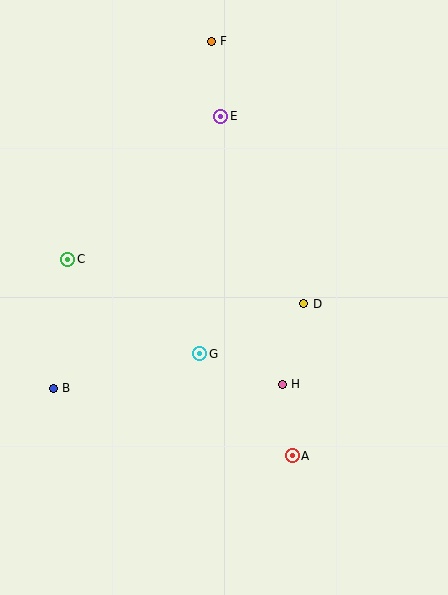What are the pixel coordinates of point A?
Point A is at (292, 456).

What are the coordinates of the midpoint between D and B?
The midpoint between D and B is at (178, 346).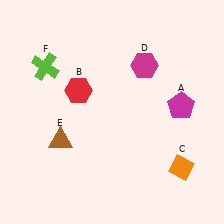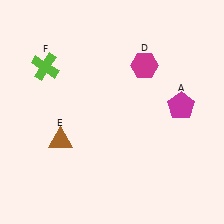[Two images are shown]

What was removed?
The red hexagon (B), the orange diamond (C) were removed in Image 2.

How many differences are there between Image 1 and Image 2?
There are 2 differences between the two images.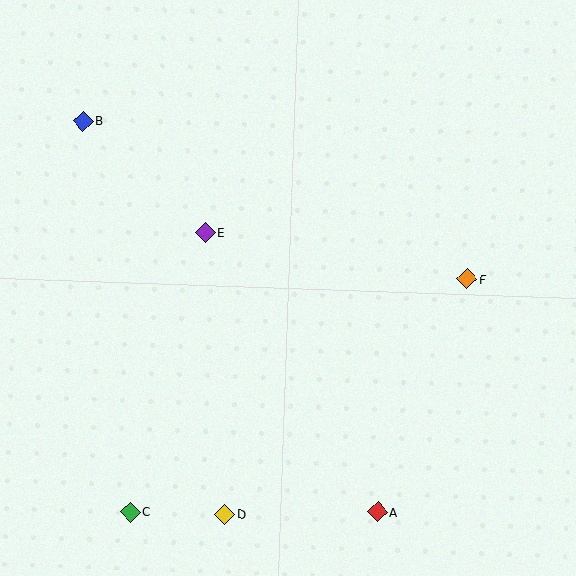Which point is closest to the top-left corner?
Point B is closest to the top-left corner.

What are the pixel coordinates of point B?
Point B is at (83, 121).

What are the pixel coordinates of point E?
Point E is at (205, 232).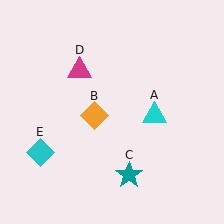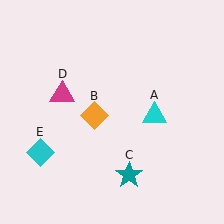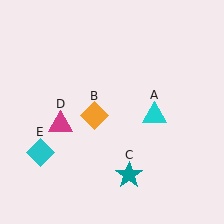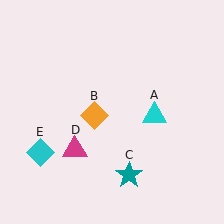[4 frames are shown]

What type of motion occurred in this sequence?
The magenta triangle (object D) rotated counterclockwise around the center of the scene.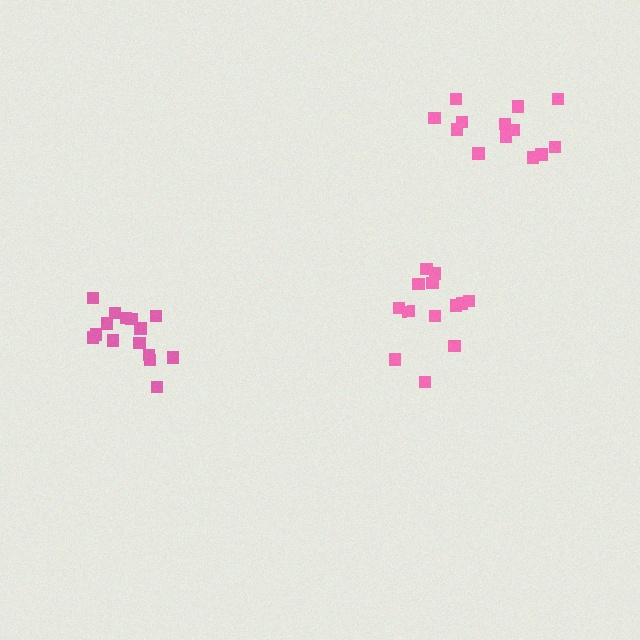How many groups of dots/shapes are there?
There are 3 groups.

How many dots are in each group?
Group 1: 13 dots, Group 2: 13 dots, Group 3: 15 dots (41 total).